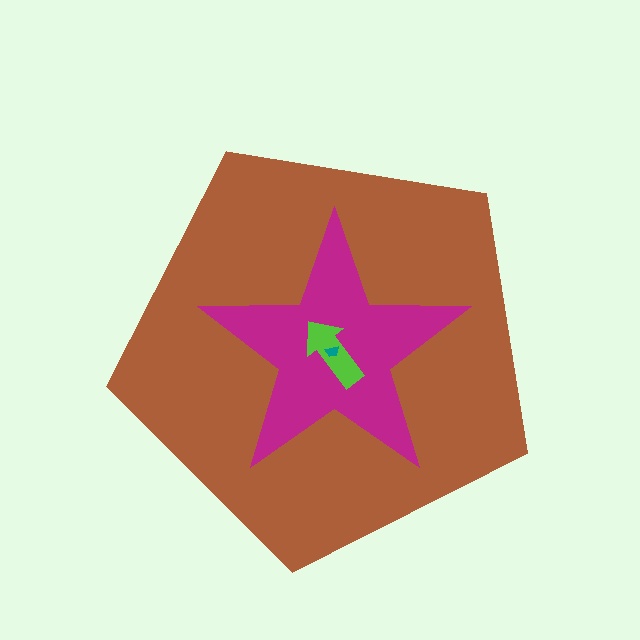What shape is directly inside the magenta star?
The lime arrow.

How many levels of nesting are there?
4.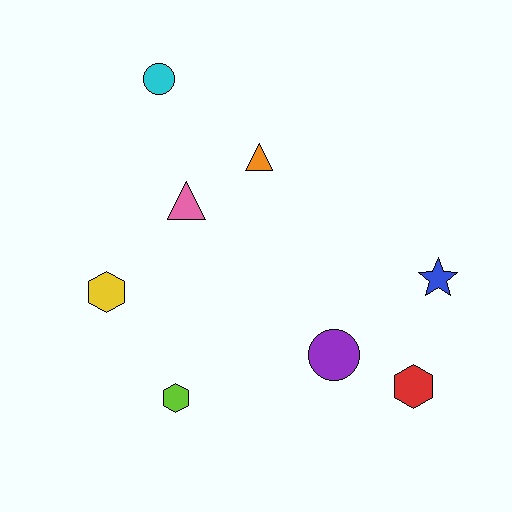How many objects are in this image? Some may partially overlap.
There are 8 objects.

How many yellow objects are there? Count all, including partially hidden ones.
There is 1 yellow object.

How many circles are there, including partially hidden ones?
There are 2 circles.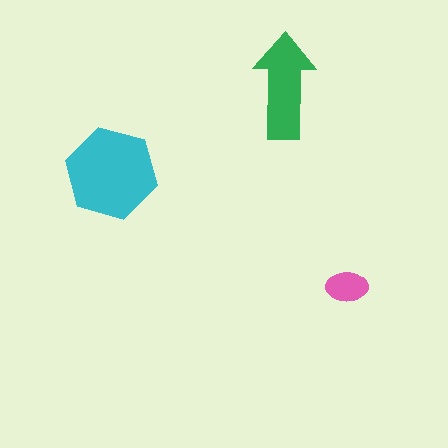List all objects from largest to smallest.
The cyan hexagon, the green arrow, the pink ellipse.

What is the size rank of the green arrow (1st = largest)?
2nd.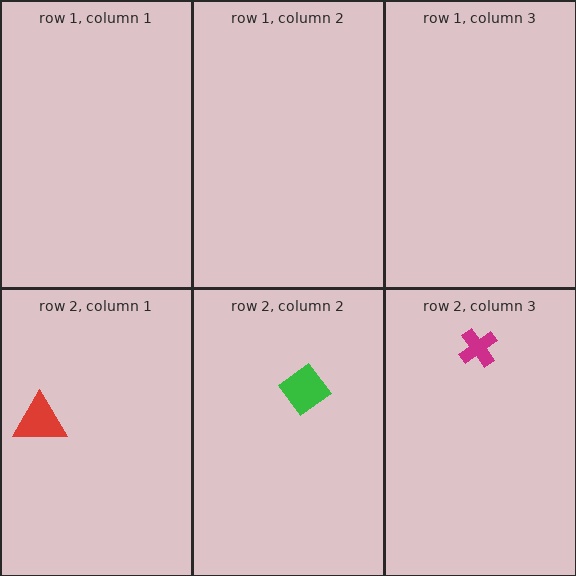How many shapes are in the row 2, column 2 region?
1.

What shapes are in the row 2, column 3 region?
The magenta cross.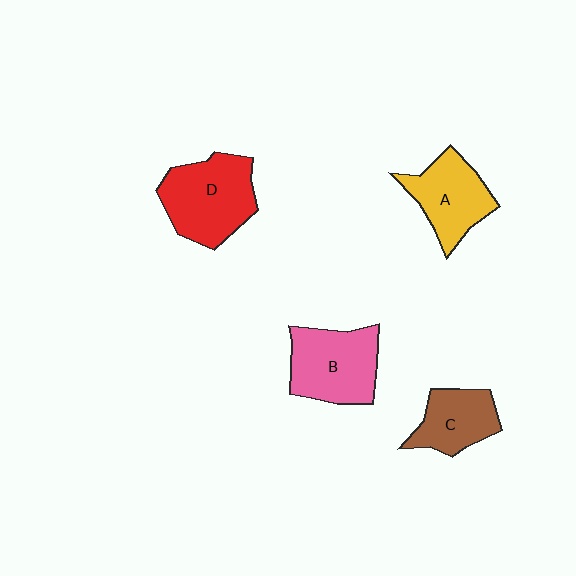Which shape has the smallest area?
Shape C (brown).